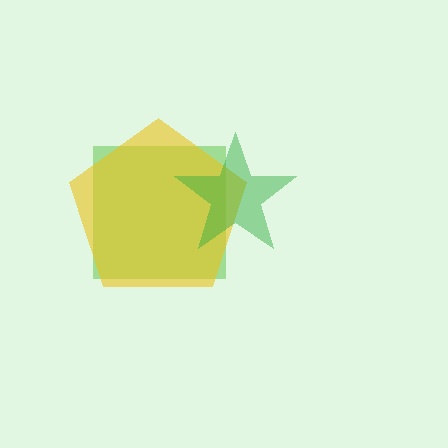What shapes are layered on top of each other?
The layered shapes are: a lime square, a yellow pentagon, a green star.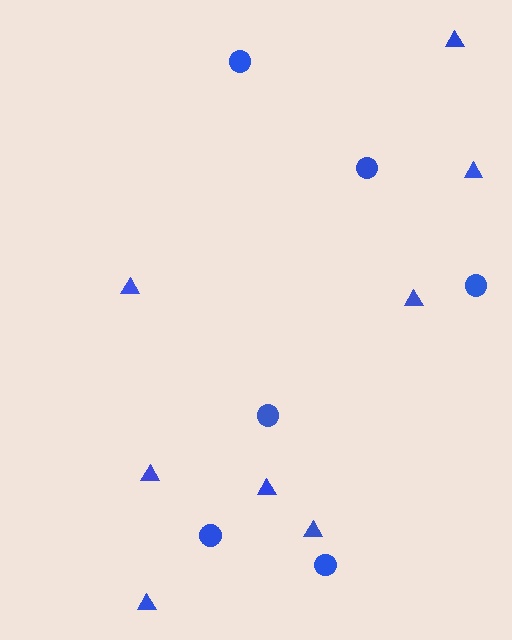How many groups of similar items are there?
There are 2 groups: one group of triangles (8) and one group of circles (6).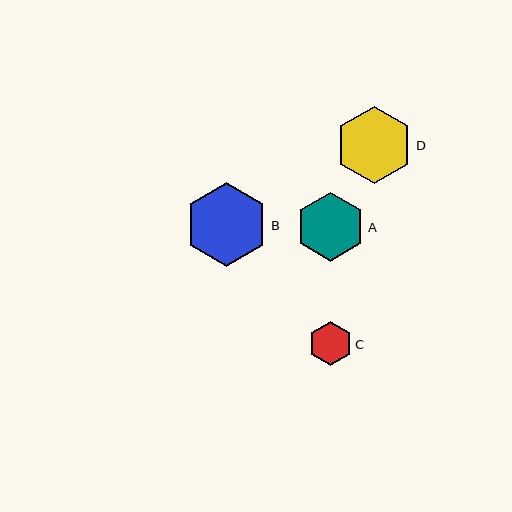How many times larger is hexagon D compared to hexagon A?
Hexagon D is approximately 1.1 times the size of hexagon A.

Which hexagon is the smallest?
Hexagon C is the smallest with a size of approximately 44 pixels.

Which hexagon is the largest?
Hexagon B is the largest with a size of approximately 84 pixels.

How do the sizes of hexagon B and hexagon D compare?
Hexagon B and hexagon D are approximately the same size.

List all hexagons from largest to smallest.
From largest to smallest: B, D, A, C.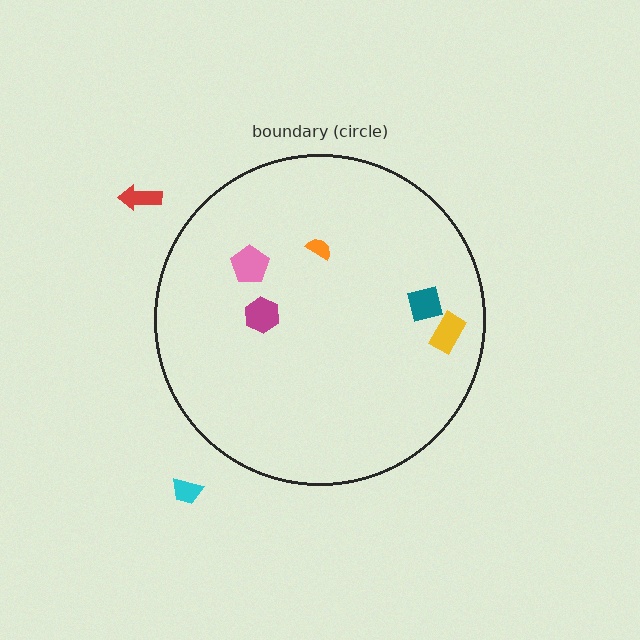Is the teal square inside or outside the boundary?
Inside.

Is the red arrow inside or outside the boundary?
Outside.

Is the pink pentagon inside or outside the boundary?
Inside.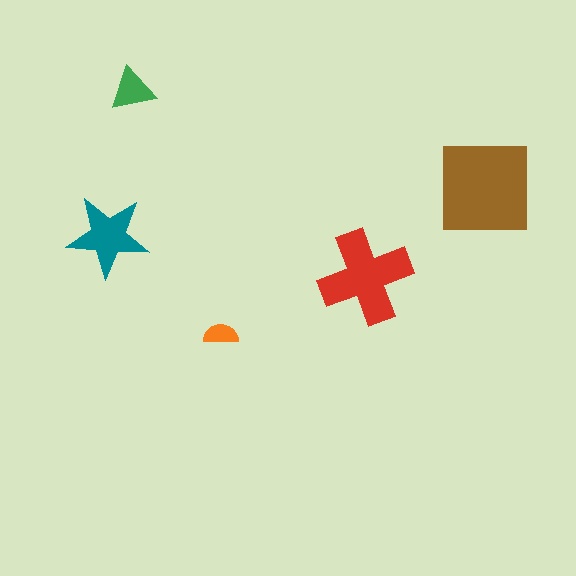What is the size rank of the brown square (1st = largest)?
1st.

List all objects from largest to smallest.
The brown square, the red cross, the teal star, the green triangle, the orange semicircle.